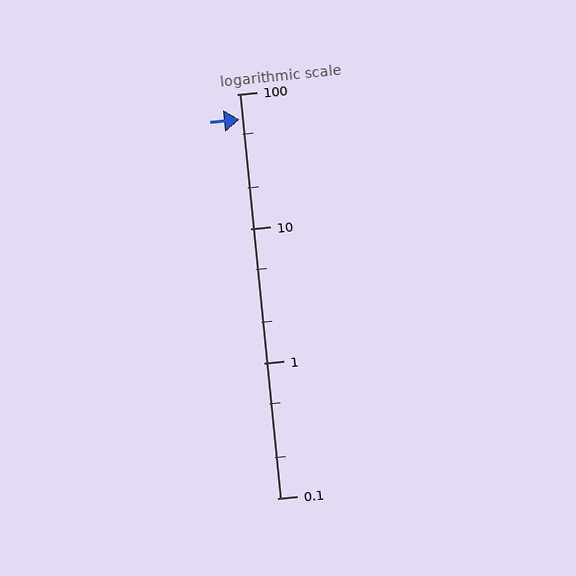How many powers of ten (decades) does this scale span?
The scale spans 3 decades, from 0.1 to 100.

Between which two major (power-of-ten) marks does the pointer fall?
The pointer is between 10 and 100.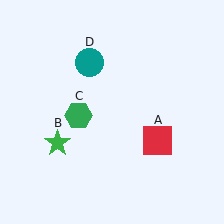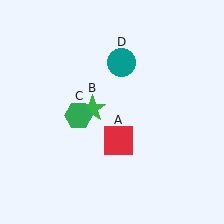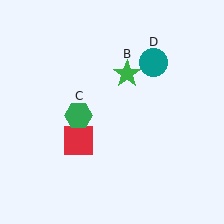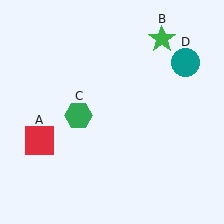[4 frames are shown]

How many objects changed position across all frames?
3 objects changed position: red square (object A), green star (object B), teal circle (object D).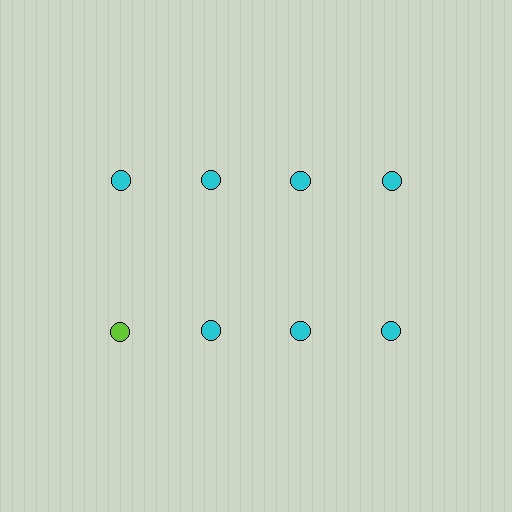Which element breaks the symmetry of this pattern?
The lime circle in the second row, leftmost column breaks the symmetry. All other shapes are cyan circles.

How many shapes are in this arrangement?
There are 8 shapes arranged in a grid pattern.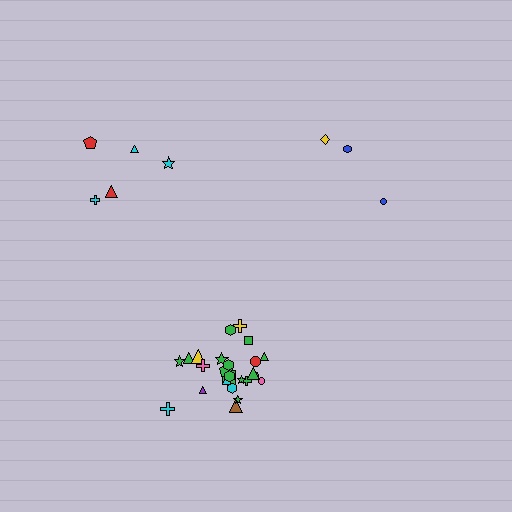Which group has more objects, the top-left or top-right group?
The top-left group.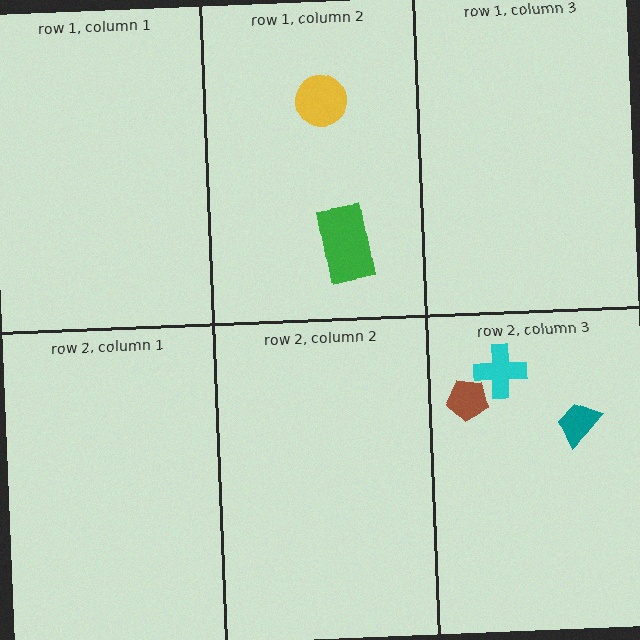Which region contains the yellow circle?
The row 1, column 2 region.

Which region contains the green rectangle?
The row 1, column 2 region.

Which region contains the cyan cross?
The row 2, column 3 region.